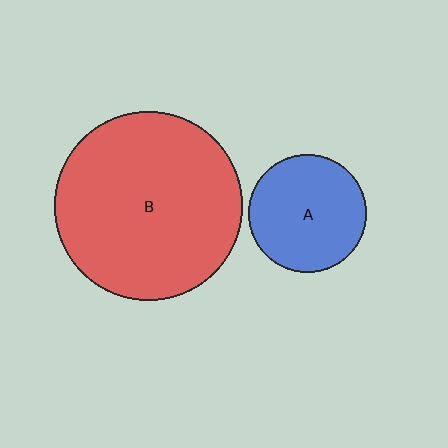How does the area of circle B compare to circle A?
Approximately 2.5 times.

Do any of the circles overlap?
No, none of the circles overlap.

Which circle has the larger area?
Circle B (red).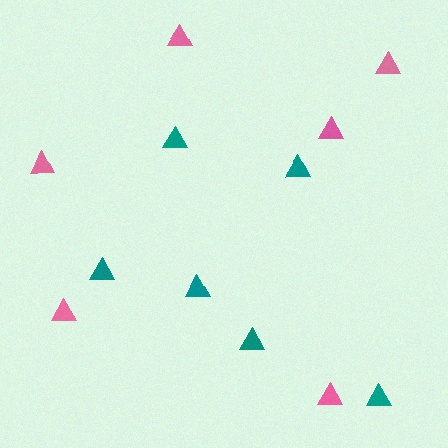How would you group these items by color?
There are 2 groups: one group of teal triangles (6) and one group of pink triangles (6).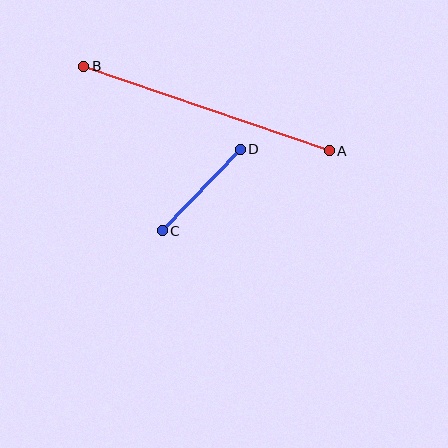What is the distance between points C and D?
The distance is approximately 113 pixels.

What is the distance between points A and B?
The distance is approximately 259 pixels.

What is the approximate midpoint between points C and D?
The midpoint is at approximately (201, 190) pixels.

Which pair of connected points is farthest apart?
Points A and B are farthest apart.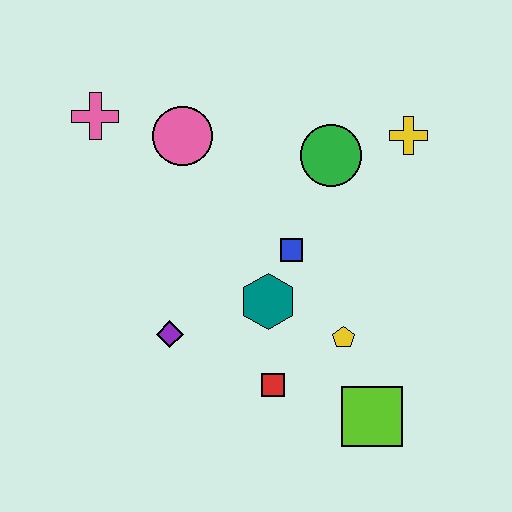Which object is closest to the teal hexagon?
The blue square is closest to the teal hexagon.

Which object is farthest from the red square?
The pink cross is farthest from the red square.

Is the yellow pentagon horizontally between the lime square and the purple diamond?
Yes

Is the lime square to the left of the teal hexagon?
No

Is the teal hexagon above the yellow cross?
No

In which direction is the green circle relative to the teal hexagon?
The green circle is above the teal hexagon.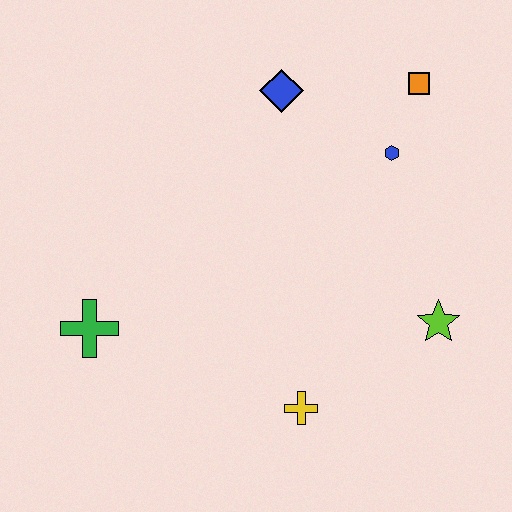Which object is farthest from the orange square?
The green cross is farthest from the orange square.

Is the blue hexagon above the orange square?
No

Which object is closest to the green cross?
The yellow cross is closest to the green cross.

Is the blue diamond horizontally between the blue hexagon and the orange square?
No